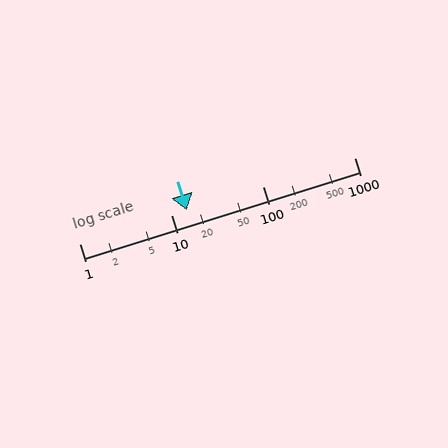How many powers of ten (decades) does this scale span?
The scale spans 3 decades, from 1 to 1000.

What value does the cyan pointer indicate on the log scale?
The pointer indicates approximately 15.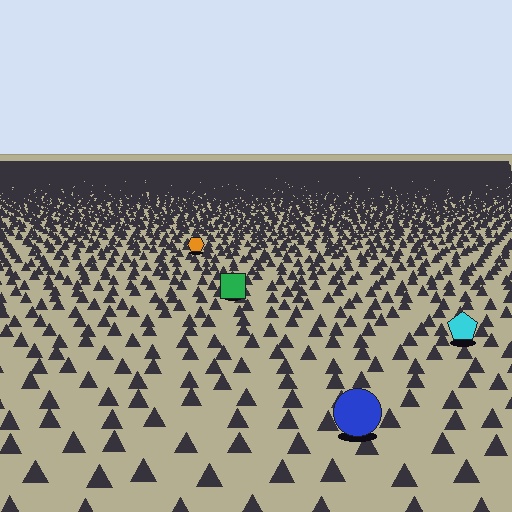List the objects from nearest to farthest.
From nearest to farthest: the blue circle, the cyan pentagon, the green square, the orange hexagon.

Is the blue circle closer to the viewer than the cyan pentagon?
Yes. The blue circle is closer — you can tell from the texture gradient: the ground texture is coarser near it.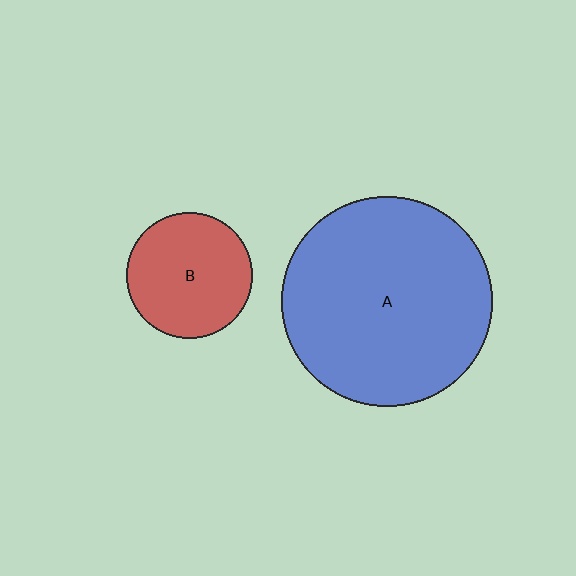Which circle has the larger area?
Circle A (blue).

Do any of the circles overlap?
No, none of the circles overlap.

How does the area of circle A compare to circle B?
Approximately 2.8 times.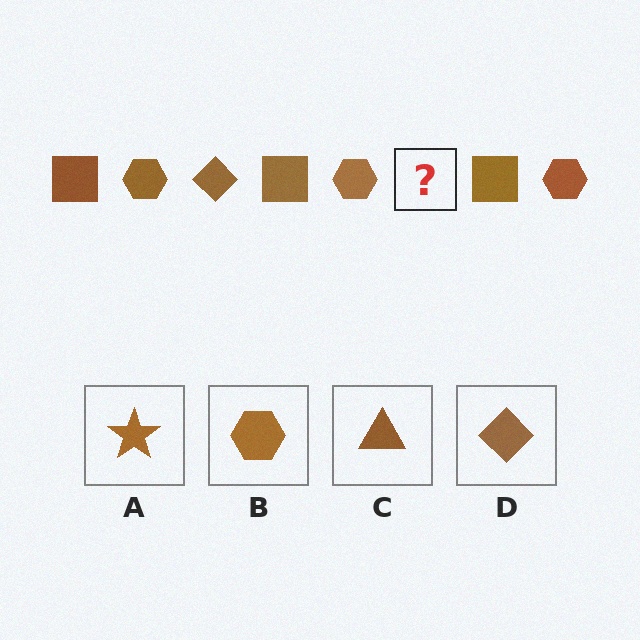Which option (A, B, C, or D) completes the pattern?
D.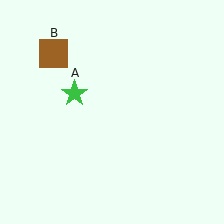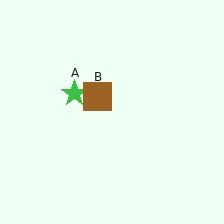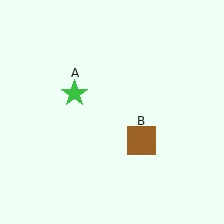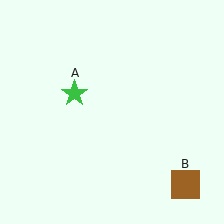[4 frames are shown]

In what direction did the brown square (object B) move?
The brown square (object B) moved down and to the right.